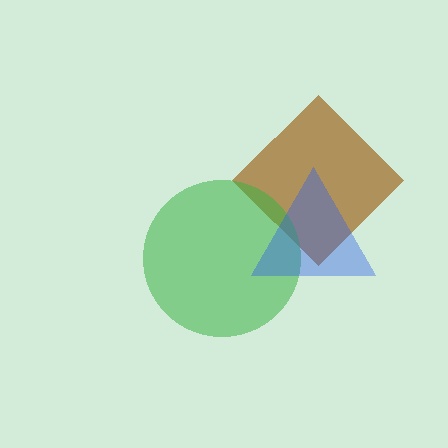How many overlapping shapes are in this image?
There are 3 overlapping shapes in the image.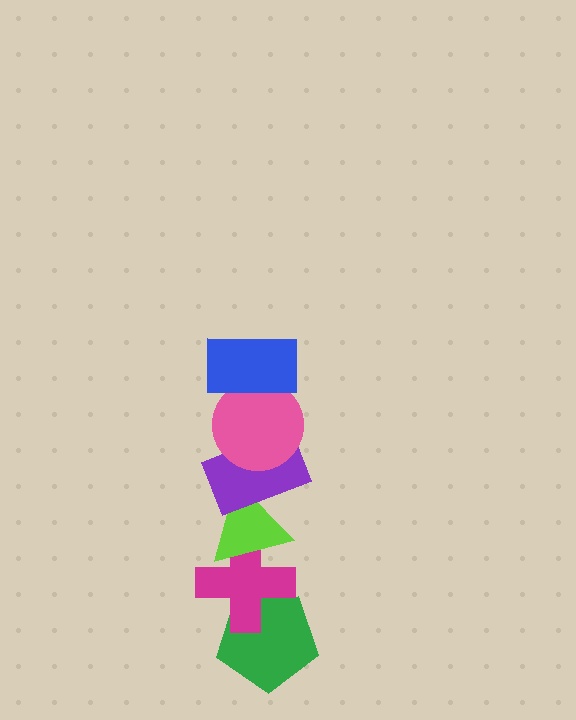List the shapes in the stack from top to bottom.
From top to bottom: the blue rectangle, the pink circle, the purple rectangle, the lime triangle, the magenta cross, the green pentagon.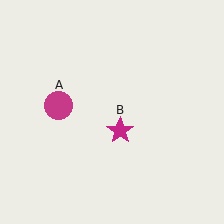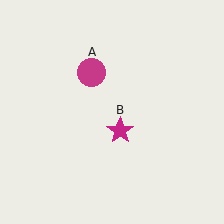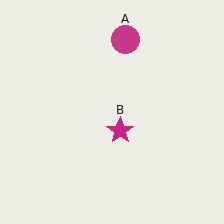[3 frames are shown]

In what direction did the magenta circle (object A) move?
The magenta circle (object A) moved up and to the right.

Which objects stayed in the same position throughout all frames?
Magenta star (object B) remained stationary.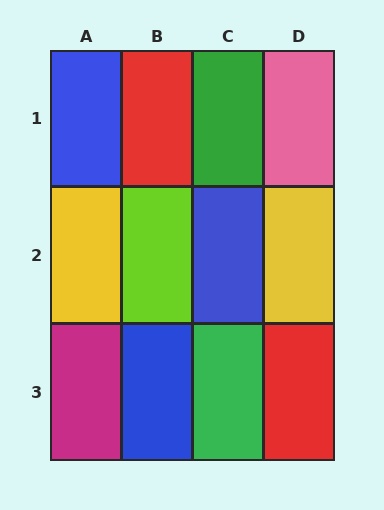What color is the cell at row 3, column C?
Green.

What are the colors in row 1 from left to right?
Blue, red, green, pink.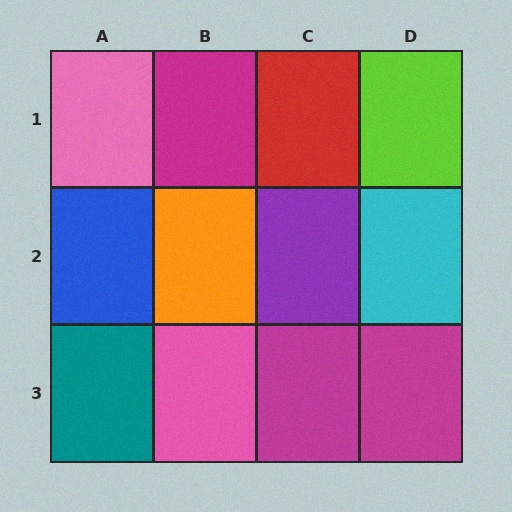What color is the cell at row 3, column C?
Magenta.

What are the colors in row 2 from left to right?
Blue, orange, purple, cyan.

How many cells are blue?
1 cell is blue.